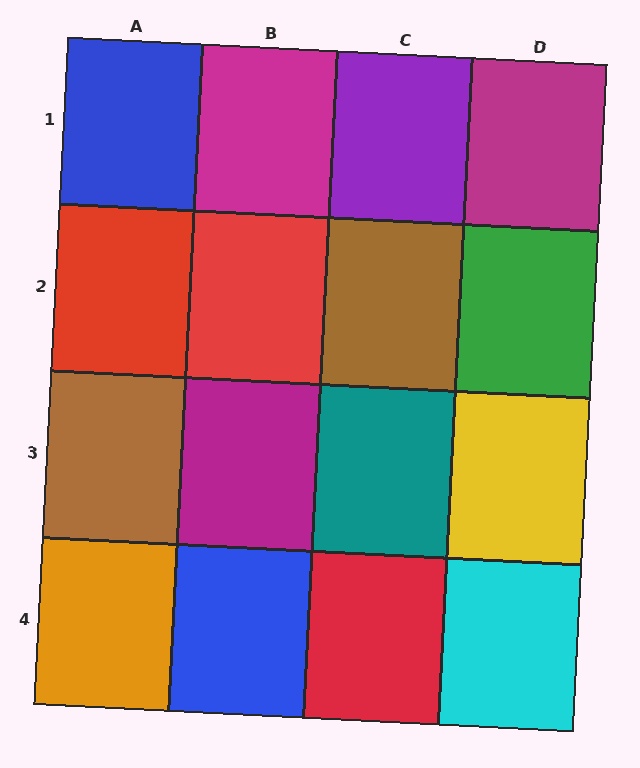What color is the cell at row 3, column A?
Brown.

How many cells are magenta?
3 cells are magenta.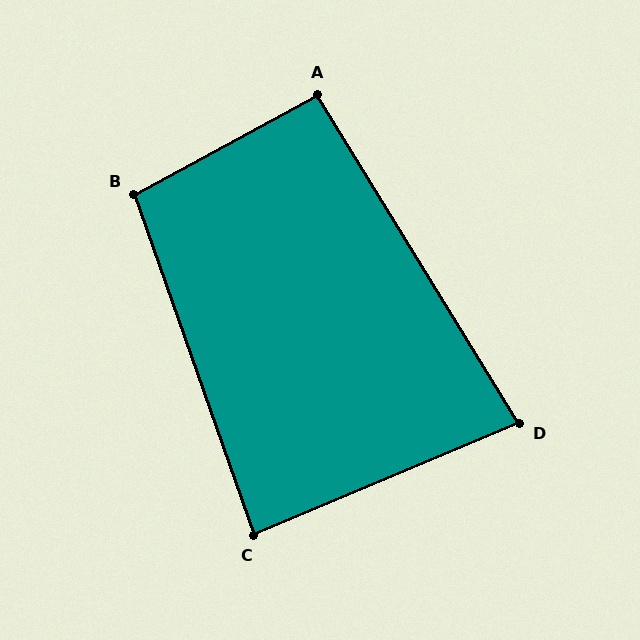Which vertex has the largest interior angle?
B, at approximately 99 degrees.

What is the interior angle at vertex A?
Approximately 93 degrees (approximately right).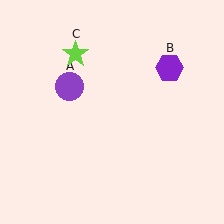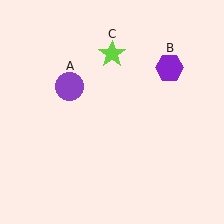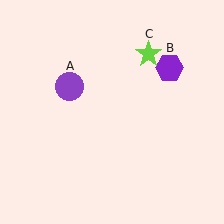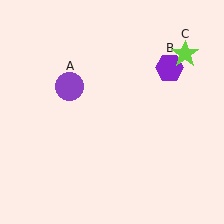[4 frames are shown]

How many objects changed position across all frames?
1 object changed position: lime star (object C).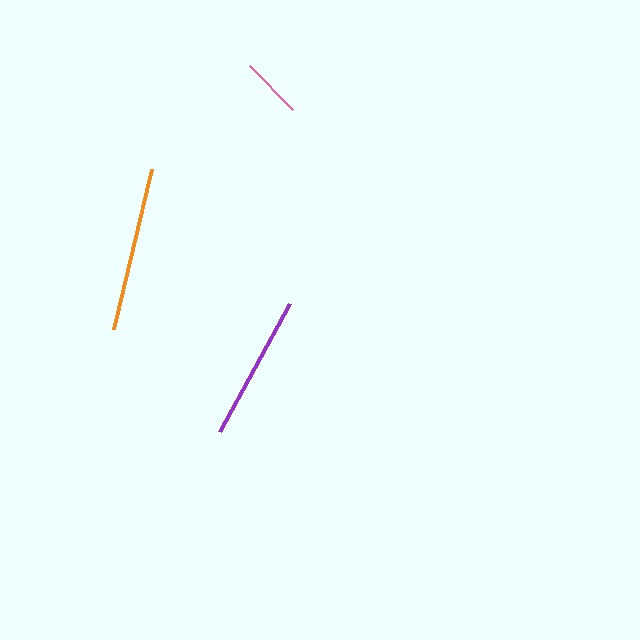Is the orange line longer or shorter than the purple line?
The orange line is longer than the purple line.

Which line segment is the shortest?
The pink line is the shortest at approximately 62 pixels.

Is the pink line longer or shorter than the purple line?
The purple line is longer than the pink line.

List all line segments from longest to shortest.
From longest to shortest: orange, purple, pink.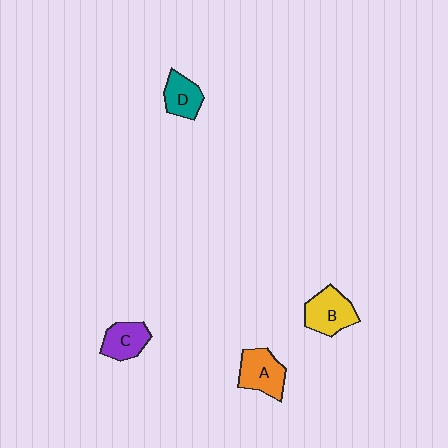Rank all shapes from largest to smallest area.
From largest to smallest: B (yellow), A (orange), C (purple), D (teal).